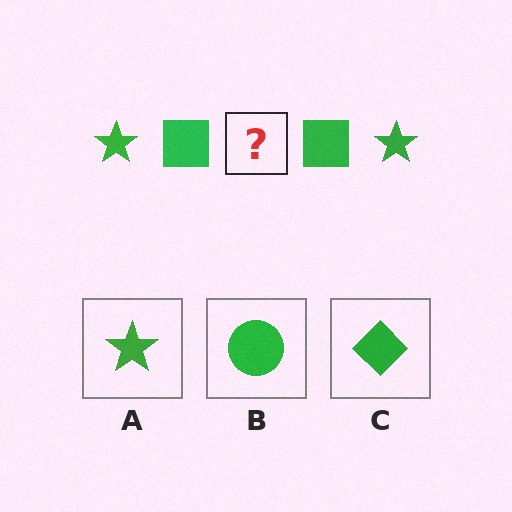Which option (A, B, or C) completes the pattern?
A.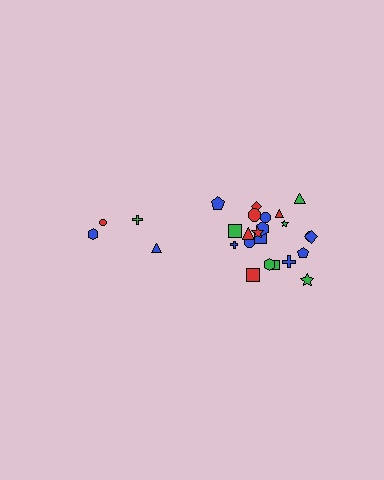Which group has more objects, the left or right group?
The right group.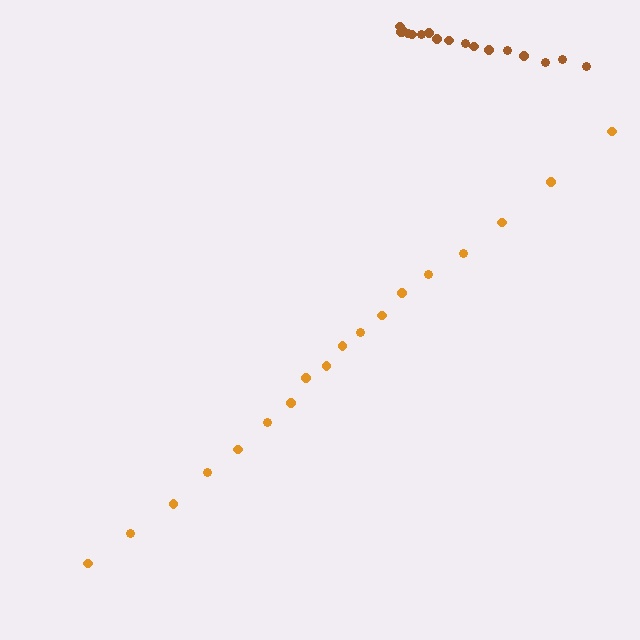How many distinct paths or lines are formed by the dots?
There are 2 distinct paths.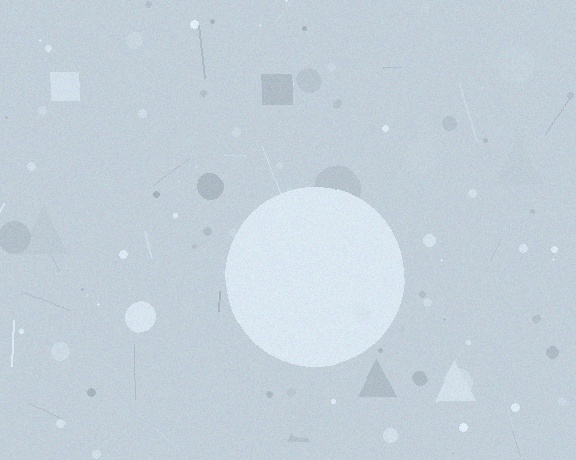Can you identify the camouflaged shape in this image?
The camouflaged shape is a circle.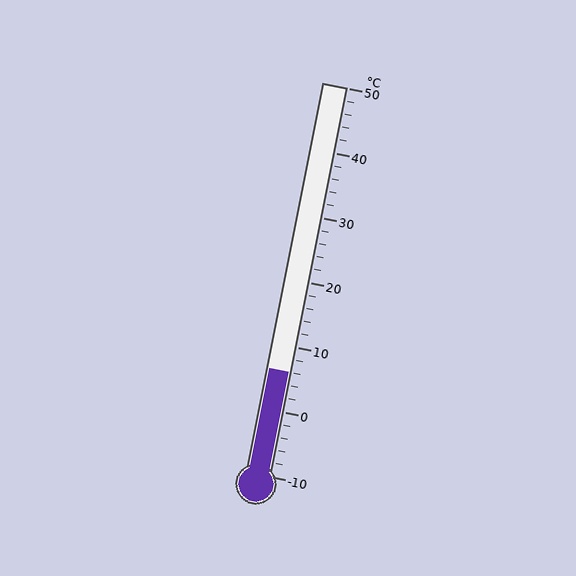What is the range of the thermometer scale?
The thermometer scale ranges from -10°C to 50°C.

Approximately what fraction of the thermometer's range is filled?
The thermometer is filled to approximately 25% of its range.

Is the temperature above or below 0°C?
The temperature is above 0°C.